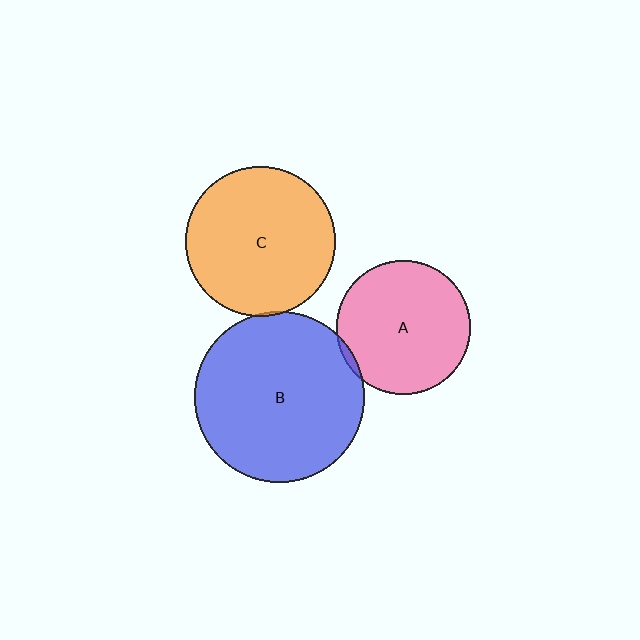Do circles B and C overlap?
Yes.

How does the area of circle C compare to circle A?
Approximately 1.3 times.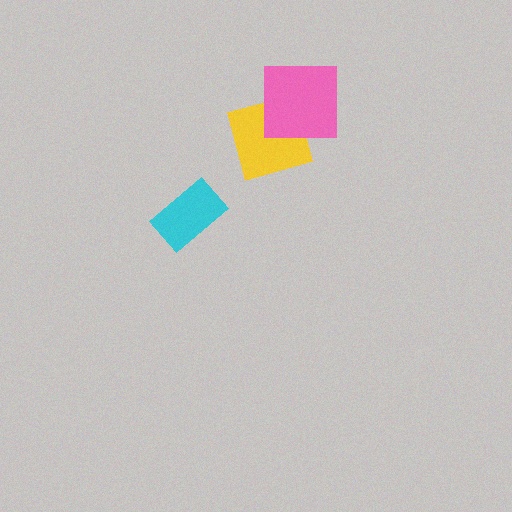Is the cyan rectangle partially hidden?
No, no other shape covers it.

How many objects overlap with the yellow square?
1 object overlaps with the yellow square.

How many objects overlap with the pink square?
1 object overlaps with the pink square.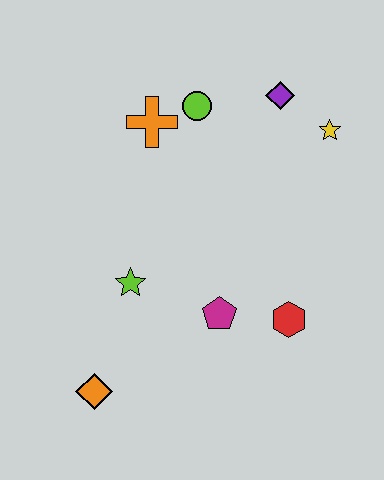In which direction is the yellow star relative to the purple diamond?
The yellow star is to the right of the purple diamond.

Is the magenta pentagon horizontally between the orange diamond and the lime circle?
No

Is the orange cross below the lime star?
No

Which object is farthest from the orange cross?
The orange diamond is farthest from the orange cross.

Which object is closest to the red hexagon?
The magenta pentagon is closest to the red hexagon.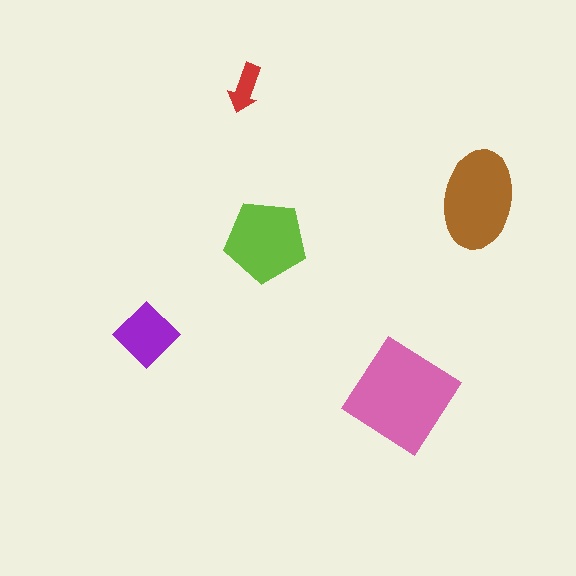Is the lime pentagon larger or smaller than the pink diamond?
Smaller.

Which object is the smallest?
The red arrow.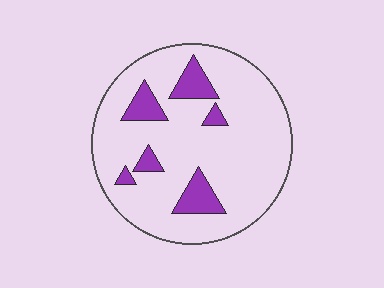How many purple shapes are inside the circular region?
6.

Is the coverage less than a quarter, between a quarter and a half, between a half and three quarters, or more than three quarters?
Less than a quarter.